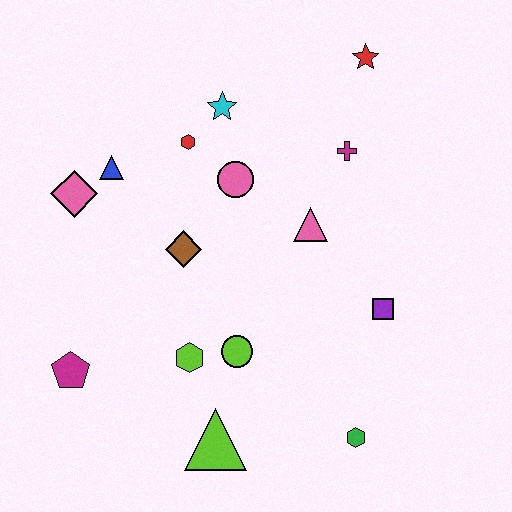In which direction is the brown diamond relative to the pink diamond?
The brown diamond is to the right of the pink diamond.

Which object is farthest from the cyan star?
The green hexagon is farthest from the cyan star.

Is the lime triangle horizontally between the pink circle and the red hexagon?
Yes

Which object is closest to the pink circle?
The red hexagon is closest to the pink circle.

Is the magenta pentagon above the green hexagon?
Yes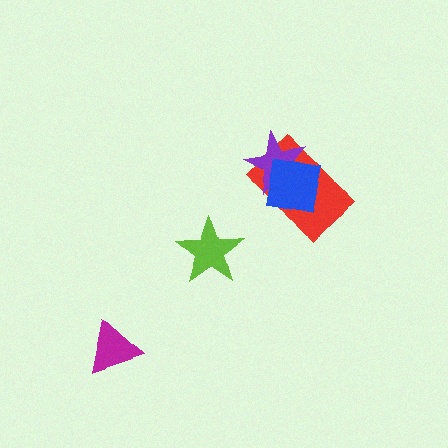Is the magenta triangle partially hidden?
No, no other shape covers it.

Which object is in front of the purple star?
The blue square is in front of the purple star.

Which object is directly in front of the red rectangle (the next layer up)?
The purple star is directly in front of the red rectangle.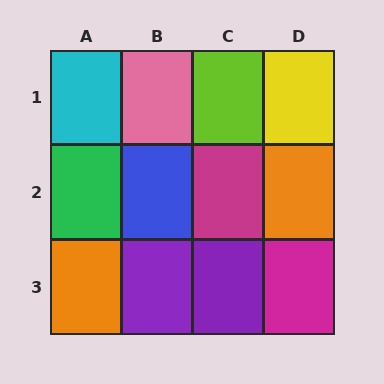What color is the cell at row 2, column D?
Orange.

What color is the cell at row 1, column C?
Lime.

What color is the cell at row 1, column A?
Cyan.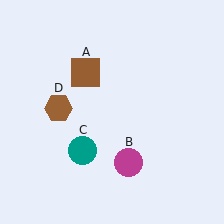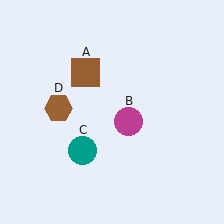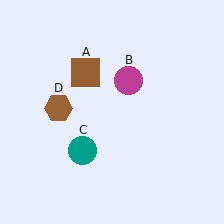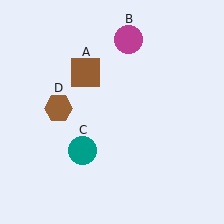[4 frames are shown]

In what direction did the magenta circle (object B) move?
The magenta circle (object B) moved up.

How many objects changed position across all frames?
1 object changed position: magenta circle (object B).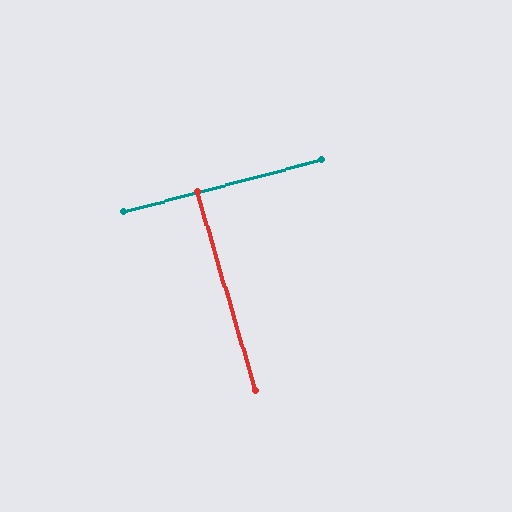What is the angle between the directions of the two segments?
Approximately 88 degrees.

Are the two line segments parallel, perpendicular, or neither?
Perpendicular — they meet at approximately 88°.